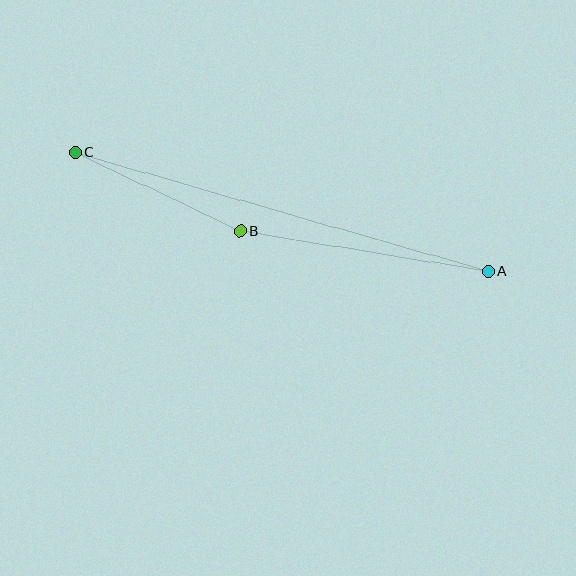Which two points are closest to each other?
Points B and C are closest to each other.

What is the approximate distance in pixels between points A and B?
The distance between A and B is approximately 251 pixels.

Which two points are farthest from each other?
Points A and C are farthest from each other.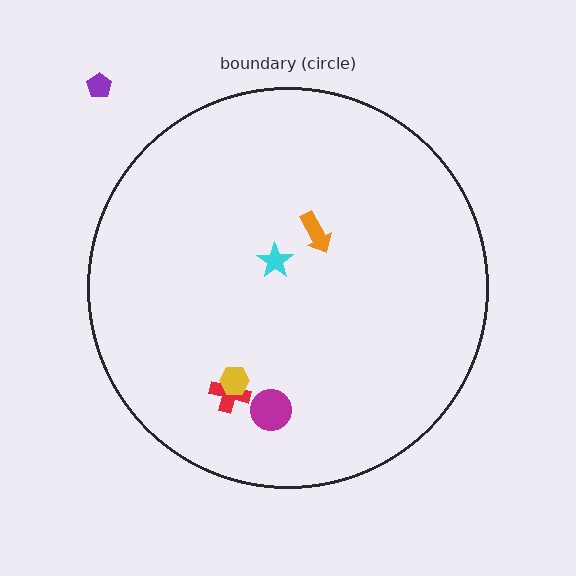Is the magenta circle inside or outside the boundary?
Inside.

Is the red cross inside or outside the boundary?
Inside.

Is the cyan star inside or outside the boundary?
Inside.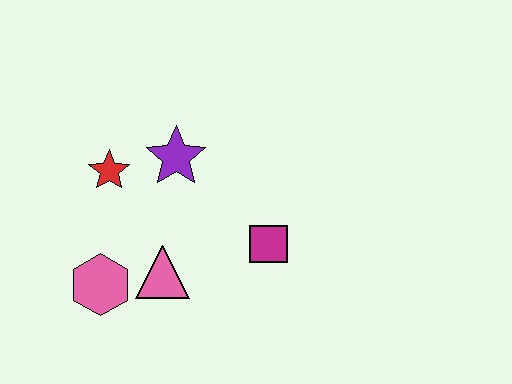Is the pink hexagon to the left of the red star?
Yes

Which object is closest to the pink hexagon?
The pink triangle is closest to the pink hexagon.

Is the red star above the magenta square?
Yes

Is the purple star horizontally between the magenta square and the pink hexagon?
Yes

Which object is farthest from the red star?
The magenta square is farthest from the red star.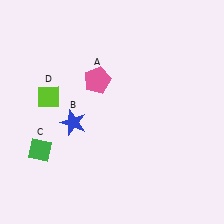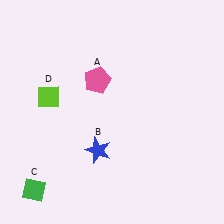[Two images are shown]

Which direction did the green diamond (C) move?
The green diamond (C) moved down.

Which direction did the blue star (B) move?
The blue star (B) moved down.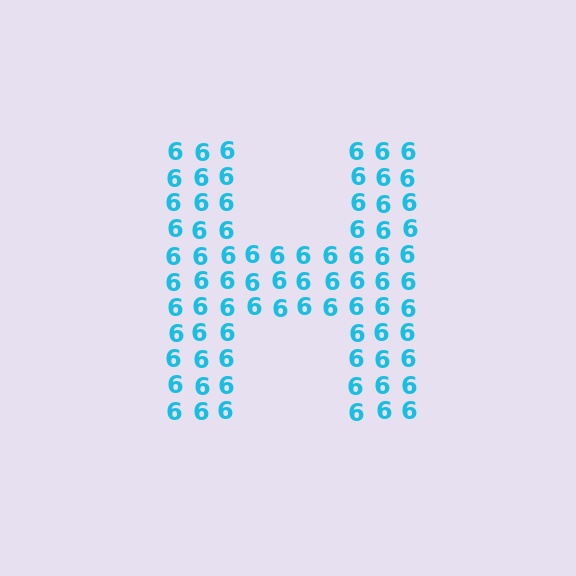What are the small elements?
The small elements are digit 6's.